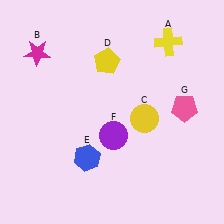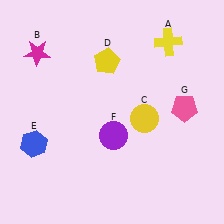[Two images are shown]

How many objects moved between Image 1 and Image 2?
1 object moved between the two images.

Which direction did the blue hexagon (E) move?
The blue hexagon (E) moved left.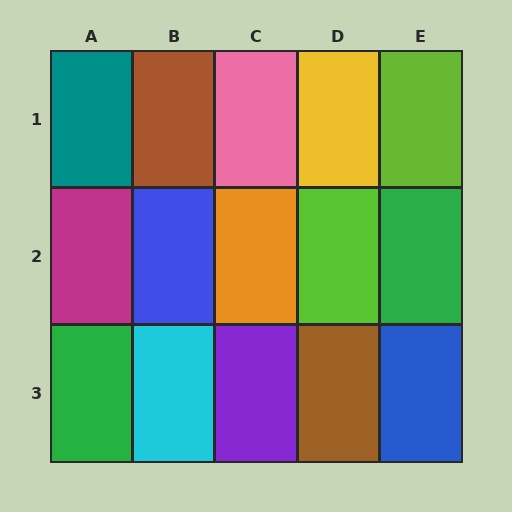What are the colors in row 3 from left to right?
Green, cyan, purple, brown, blue.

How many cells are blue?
2 cells are blue.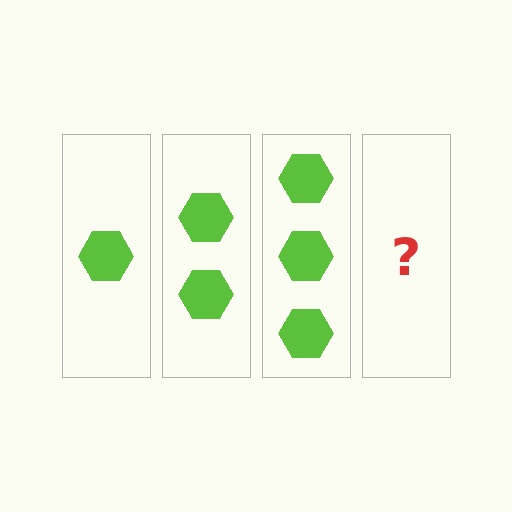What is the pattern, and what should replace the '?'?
The pattern is that each step adds one more hexagon. The '?' should be 4 hexagons.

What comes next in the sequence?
The next element should be 4 hexagons.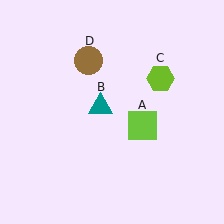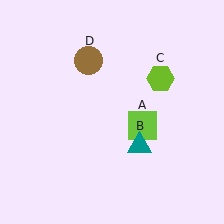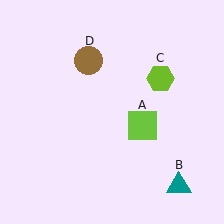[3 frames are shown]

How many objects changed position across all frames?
1 object changed position: teal triangle (object B).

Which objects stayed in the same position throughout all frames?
Lime square (object A) and lime hexagon (object C) and brown circle (object D) remained stationary.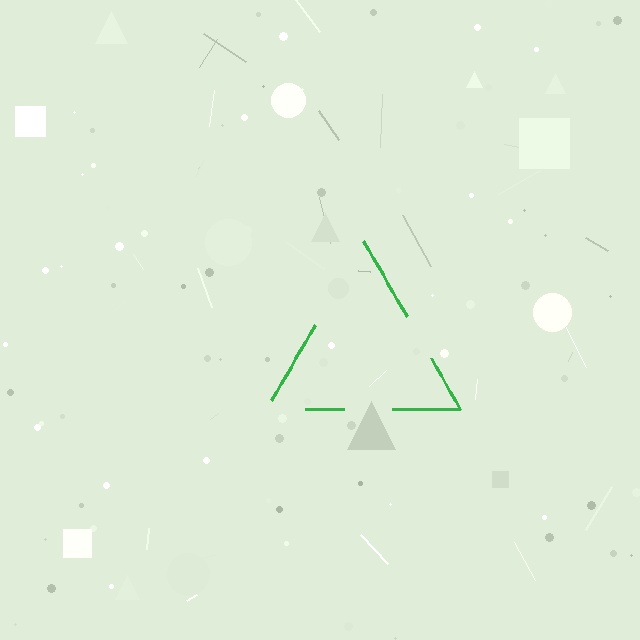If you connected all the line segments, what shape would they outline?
They would outline a triangle.